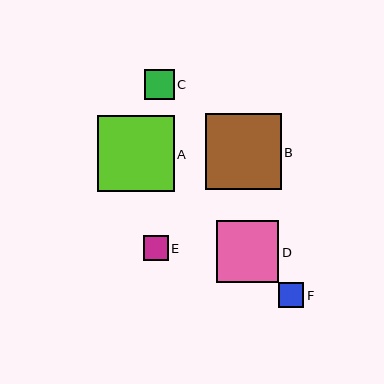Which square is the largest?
Square A is the largest with a size of approximately 76 pixels.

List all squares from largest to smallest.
From largest to smallest: A, B, D, C, E, F.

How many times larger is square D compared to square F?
Square D is approximately 2.5 times the size of square F.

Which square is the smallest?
Square F is the smallest with a size of approximately 25 pixels.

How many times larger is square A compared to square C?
Square A is approximately 2.5 times the size of square C.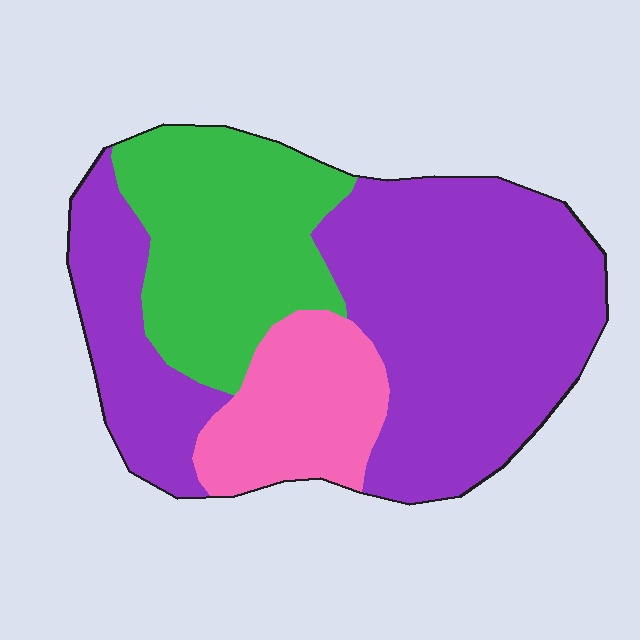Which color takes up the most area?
Purple, at roughly 55%.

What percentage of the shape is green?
Green takes up between a quarter and a half of the shape.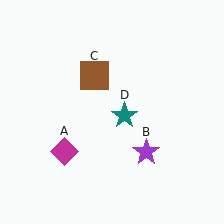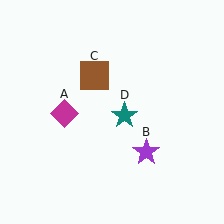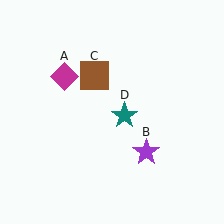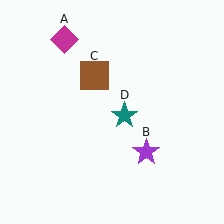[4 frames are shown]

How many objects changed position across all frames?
1 object changed position: magenta diamond (object A).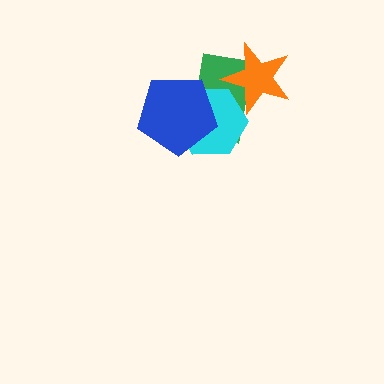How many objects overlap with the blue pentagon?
2 objects overlap with the blue pentagon.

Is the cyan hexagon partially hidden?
Yes, it is partially covered by another shape.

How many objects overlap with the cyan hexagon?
3 objects overlap with the cyan hexagon.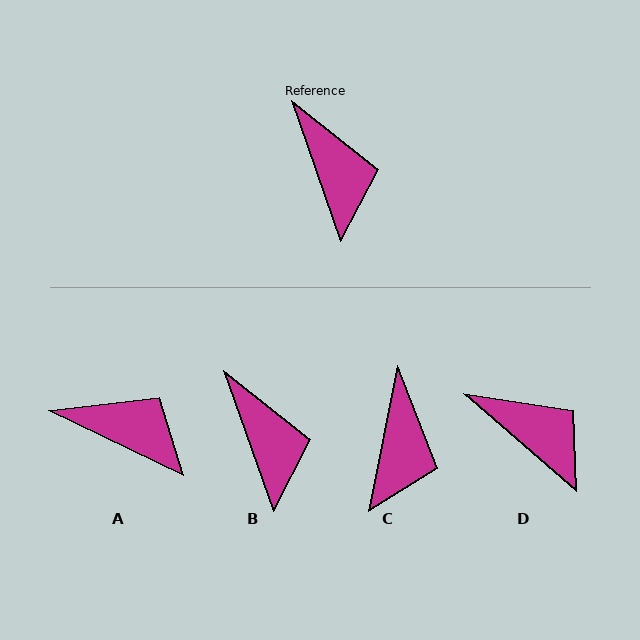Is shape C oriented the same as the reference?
No, it is off by about 30 degrees.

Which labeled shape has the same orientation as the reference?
B.